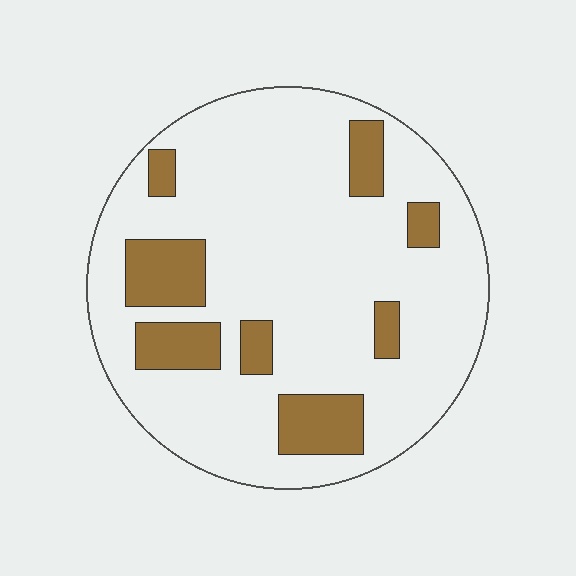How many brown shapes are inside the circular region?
8.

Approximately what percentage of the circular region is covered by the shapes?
Approximately 20%.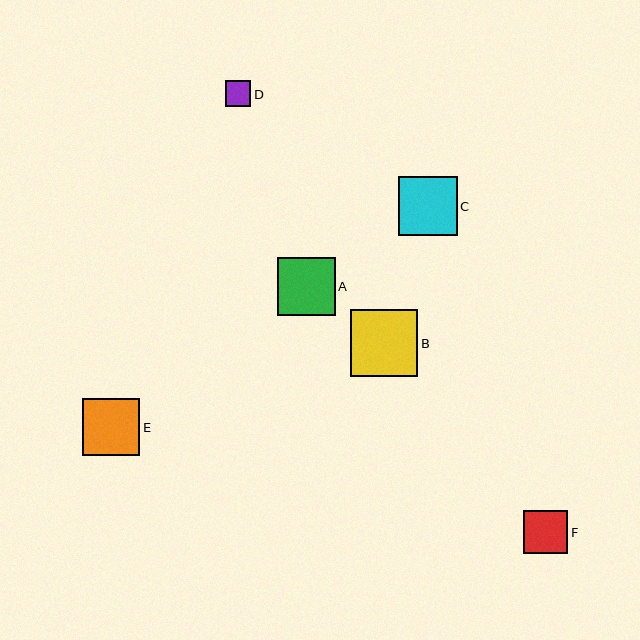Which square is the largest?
Square B is the largest with a size of approximately 67 pixels.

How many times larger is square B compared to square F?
Square B is approximately 1.5 times the size of square F.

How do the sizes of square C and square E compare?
Square C and square E are approximately the same size.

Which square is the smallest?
Square D is the smallest with a size of approximately 25 pixels.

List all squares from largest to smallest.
From largest to smallest: B, C, A, E, F, D.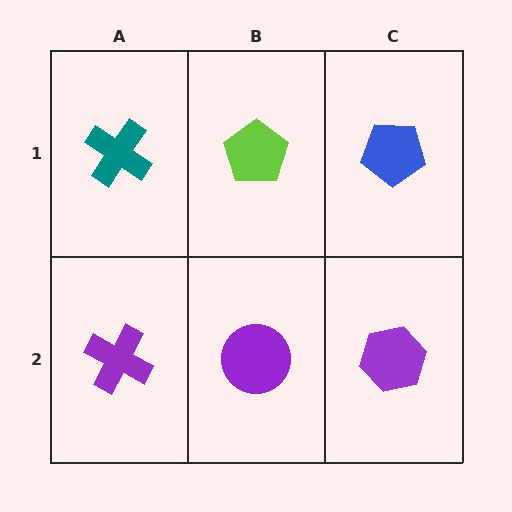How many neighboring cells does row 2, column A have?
2.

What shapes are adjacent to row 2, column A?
A teal cross (row 1, column A), a purple circle (row 2, column B).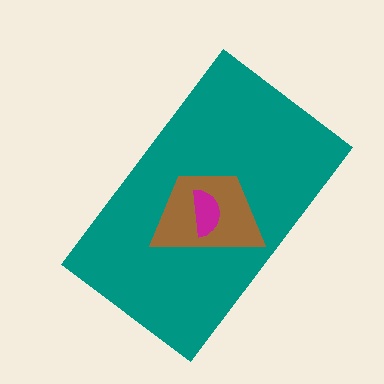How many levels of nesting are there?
3.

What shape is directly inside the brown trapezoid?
The magenta semicircle.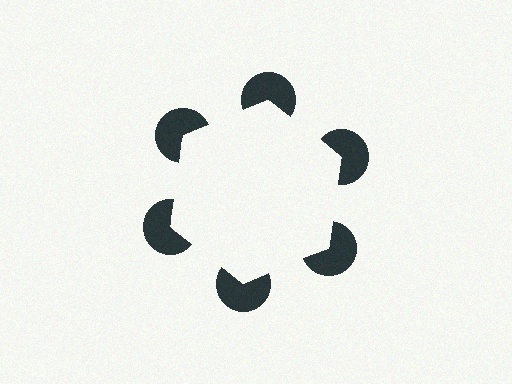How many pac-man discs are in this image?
There are 6 — one at each vertex of the illusory hexagon.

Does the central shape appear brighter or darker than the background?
It typically appears slightly brighter than the background, even though no actual brightness change is drawn.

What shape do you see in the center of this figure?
An illusory hexagon — its edges are inferred from the aligned wedge cuts in the pac-man discs, not physically drawn.